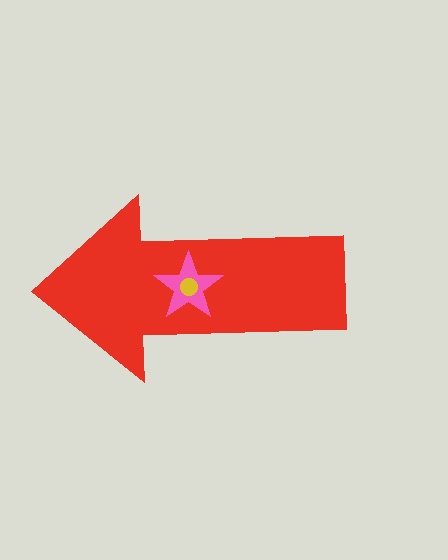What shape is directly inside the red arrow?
The pink star.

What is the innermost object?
The yellow circle.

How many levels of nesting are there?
3.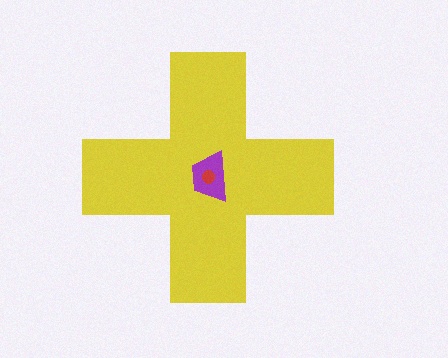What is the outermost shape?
The yellow cross.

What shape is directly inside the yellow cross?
The purple trapezoid.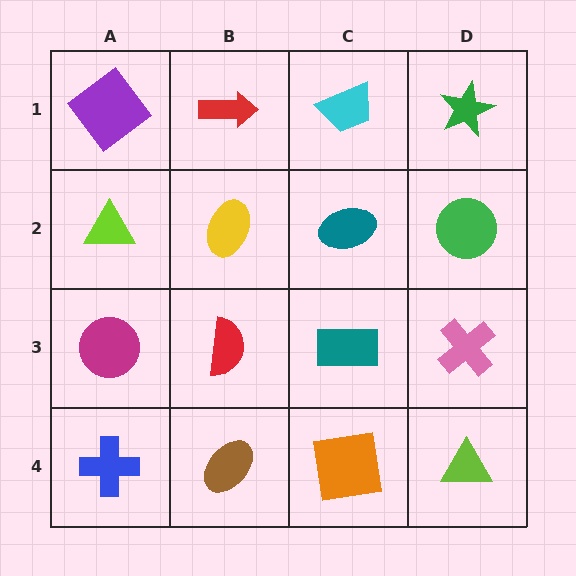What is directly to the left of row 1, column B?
A purple diamond.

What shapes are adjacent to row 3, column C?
A teal ellipse (row 2, column C), an orange square (row 4, column C), a red semicircle (row 3, column B), a pink cross (row 3, column D).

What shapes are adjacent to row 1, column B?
A yellow ellipse (row 2, column B), a purple diamond (row 1, column A), a cyan trapezoid (row 1, column C).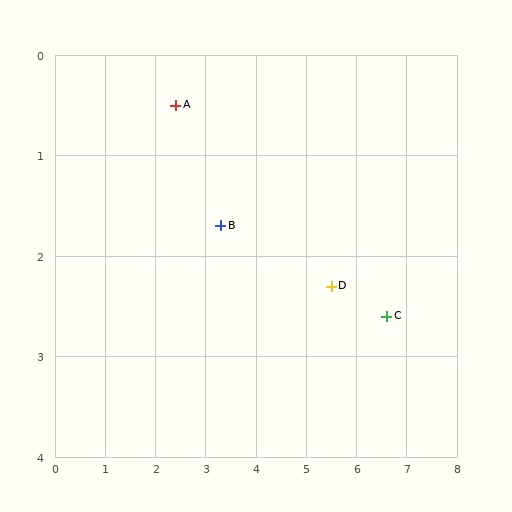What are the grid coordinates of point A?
Point A is at approximately (2.4, 0.5).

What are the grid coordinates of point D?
Point D is at approximately (5.5, 2.3).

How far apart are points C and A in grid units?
Points C and A are about 4.7 grid units apart.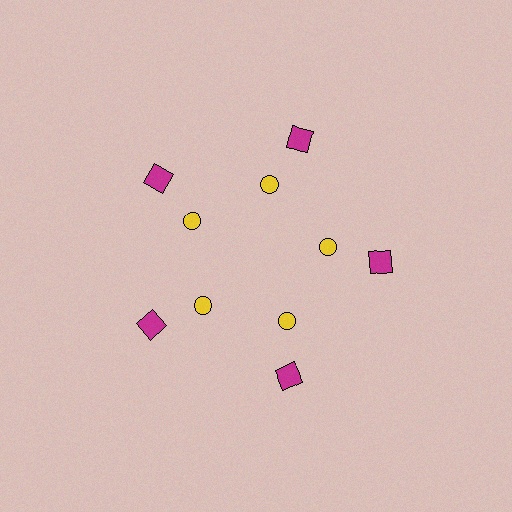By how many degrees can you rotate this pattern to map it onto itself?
The pattern maps onto itself every 72 degrees of rotation.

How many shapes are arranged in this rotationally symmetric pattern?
There are 10 shapes, arranged in 5 groups of 2.